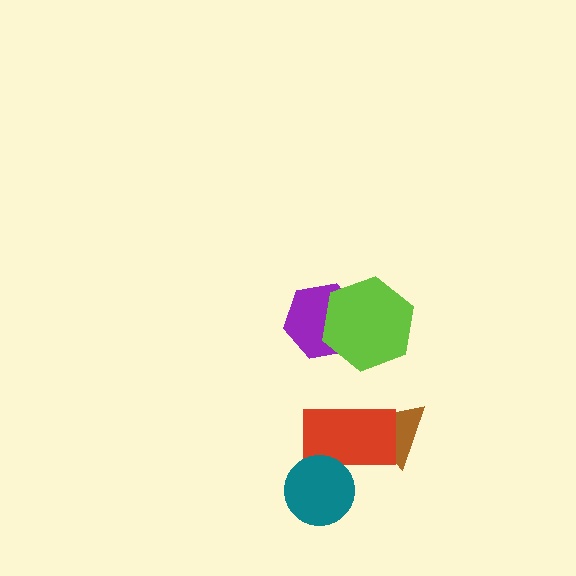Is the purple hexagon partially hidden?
Yes, it is partially covered by another shape.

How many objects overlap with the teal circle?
1 object overlaps with the teal circle.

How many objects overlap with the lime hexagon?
1 object overlaps with the lime hexagon.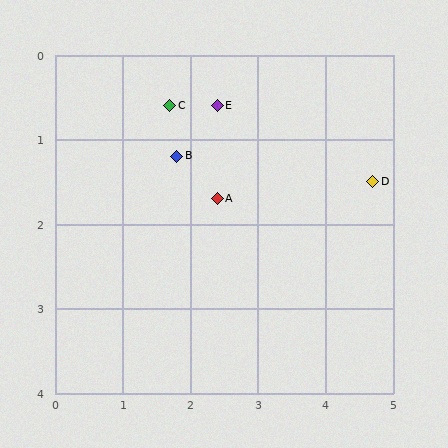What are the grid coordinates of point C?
Point C is at approximately (1.7, 0.6).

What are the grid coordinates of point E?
Point E is at approximately (2.4, 0.6).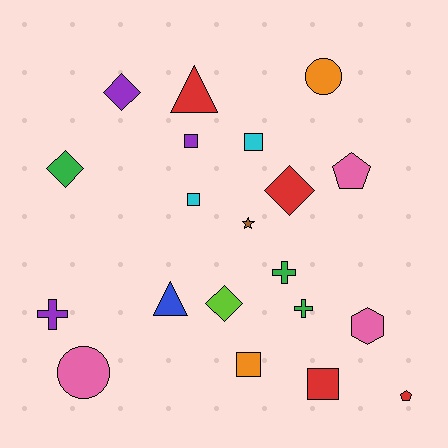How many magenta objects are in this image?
There are no magenta objects.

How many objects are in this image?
There are 20 objects.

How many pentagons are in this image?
There are 2 pentagons.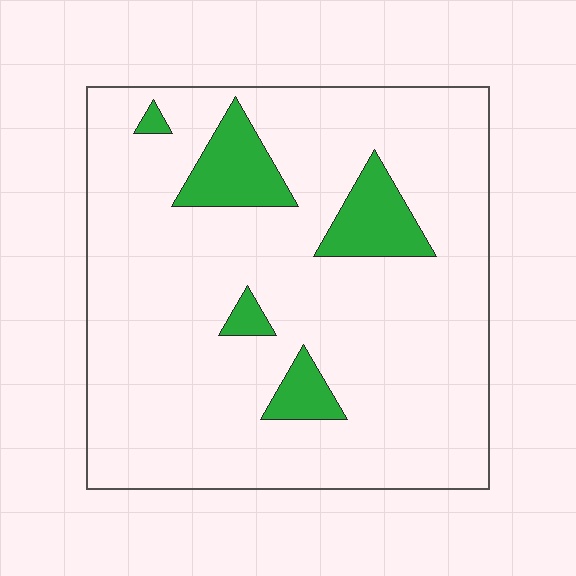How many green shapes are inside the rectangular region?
5.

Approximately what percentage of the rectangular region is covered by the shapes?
Approximately 10%.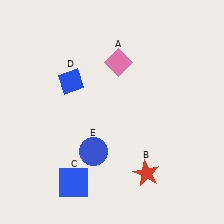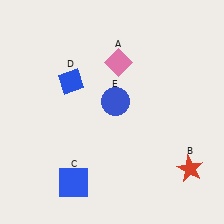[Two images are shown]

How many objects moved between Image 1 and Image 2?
2 objects moved between the two images.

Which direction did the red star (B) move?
The red star (B) moved right.